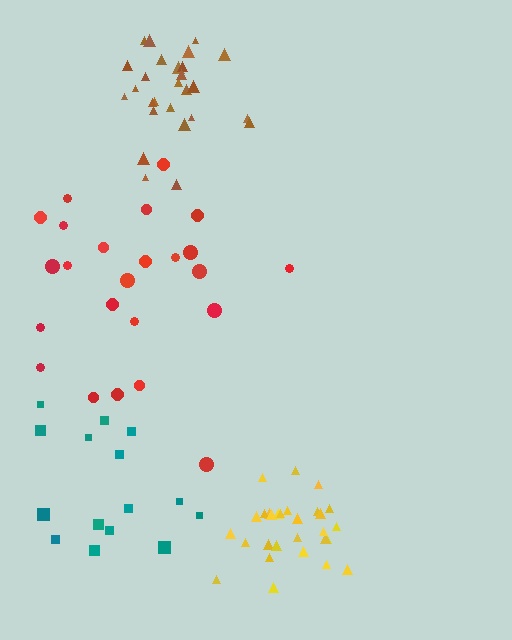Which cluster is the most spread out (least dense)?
Red.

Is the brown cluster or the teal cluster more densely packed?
Brown.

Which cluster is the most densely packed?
Yellow.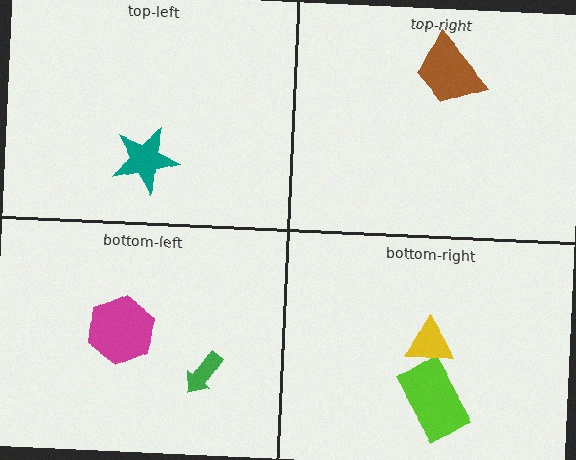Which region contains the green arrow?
The bottom-left region.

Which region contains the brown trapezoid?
The top-right region.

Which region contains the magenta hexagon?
The bottom-left region.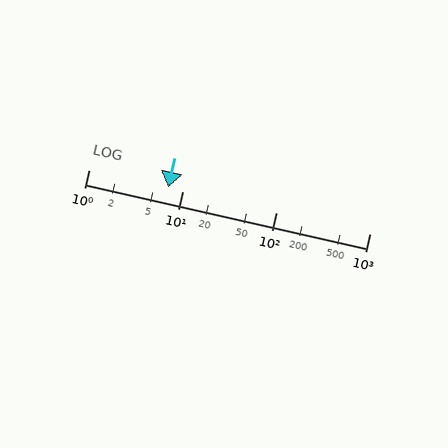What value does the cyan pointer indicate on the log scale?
The pointer indicates approximately 7.1.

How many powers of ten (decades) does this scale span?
The scale spans 3 decades, from 1 to 1000.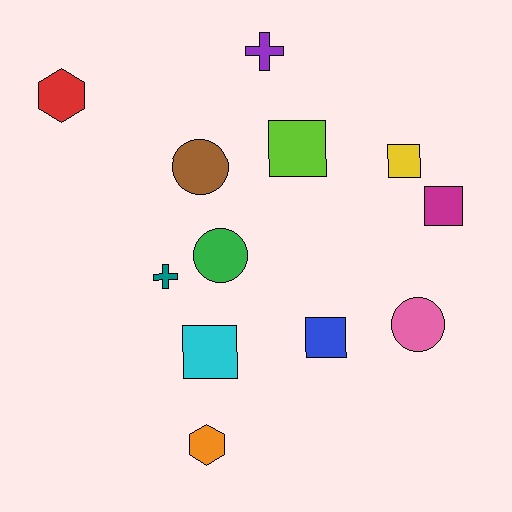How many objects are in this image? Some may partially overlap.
There are 12 objects.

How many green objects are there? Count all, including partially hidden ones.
There is 1 green object.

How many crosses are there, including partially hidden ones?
There are 2 crosses.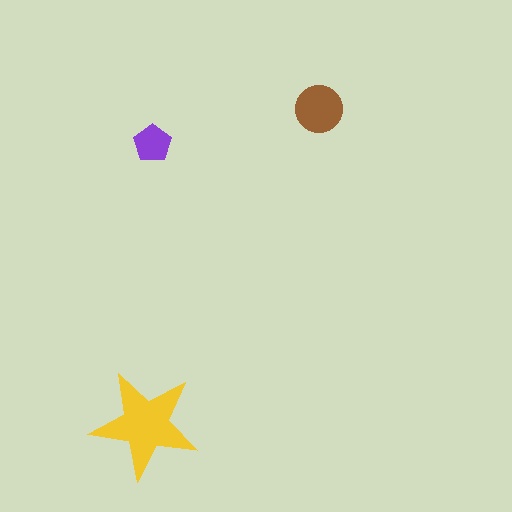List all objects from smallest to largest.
The purple pentagon, the brown circle, the yellow star.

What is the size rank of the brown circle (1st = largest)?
2nd.